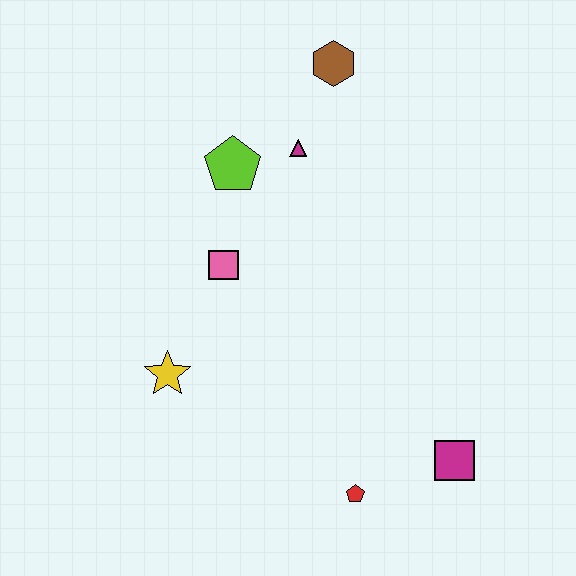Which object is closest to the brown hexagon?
The magenta triangle is closest to the brown hexagon.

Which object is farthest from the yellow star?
The brown hexagon is farthest from the yellow star.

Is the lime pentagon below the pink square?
No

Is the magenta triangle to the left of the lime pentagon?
No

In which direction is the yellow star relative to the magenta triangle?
The yellow star is below the magenta triangle.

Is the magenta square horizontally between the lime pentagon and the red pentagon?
No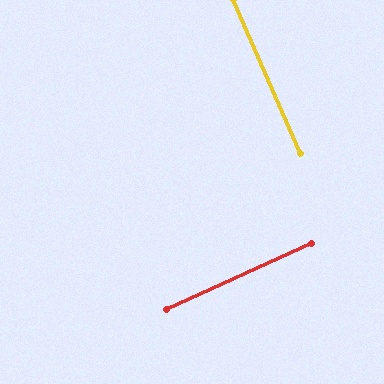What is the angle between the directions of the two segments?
Approximately 89 degrees.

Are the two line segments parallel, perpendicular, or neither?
Perpendicular — they meet at approximately 89°.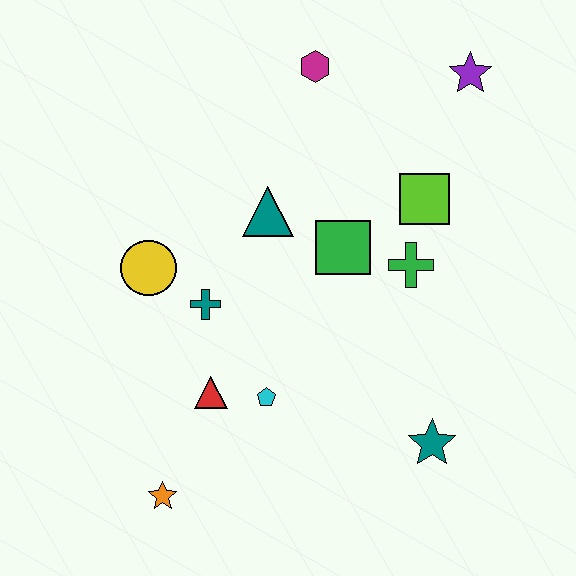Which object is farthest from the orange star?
The purple star is farthest from the orange star.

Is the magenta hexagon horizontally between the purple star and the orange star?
Yes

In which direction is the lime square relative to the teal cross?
The lime square is to the right of the teal cross.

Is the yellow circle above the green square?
No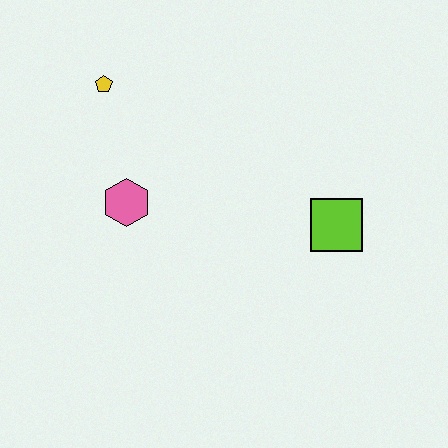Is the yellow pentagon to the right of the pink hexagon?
No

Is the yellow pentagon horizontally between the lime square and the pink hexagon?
No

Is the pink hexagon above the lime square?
Yes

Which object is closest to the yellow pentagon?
The pink hexagon is closest to the yellow pentagon.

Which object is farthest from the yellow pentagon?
The lime square is farthest from the yellow pentagon.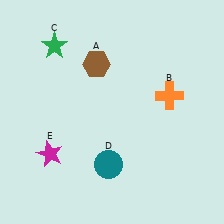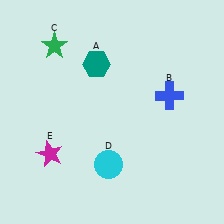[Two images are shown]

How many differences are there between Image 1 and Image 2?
There are 3 differences between the two images.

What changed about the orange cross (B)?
In Image 1, B is orange. In Image 2, it changed to blue.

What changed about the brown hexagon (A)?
In Image 1, A is brown. In Image 2, it changed to teal.